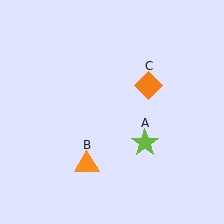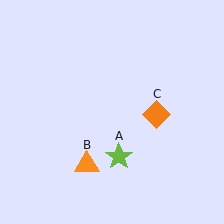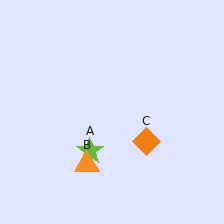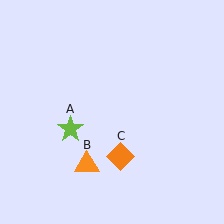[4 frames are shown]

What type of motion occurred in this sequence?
The lime star (object A), orange diamond (object C) rotated clockwise around the center of the scene.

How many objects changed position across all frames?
2 objects changed position: lime star (object A), orange diamond (object C).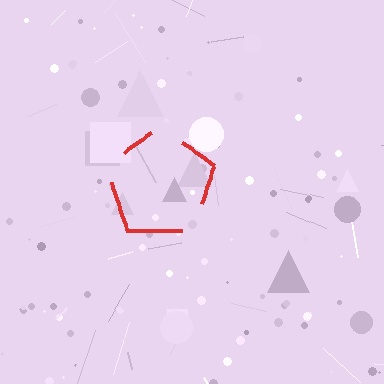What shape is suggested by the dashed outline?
The dashed outline suggests a pentagon.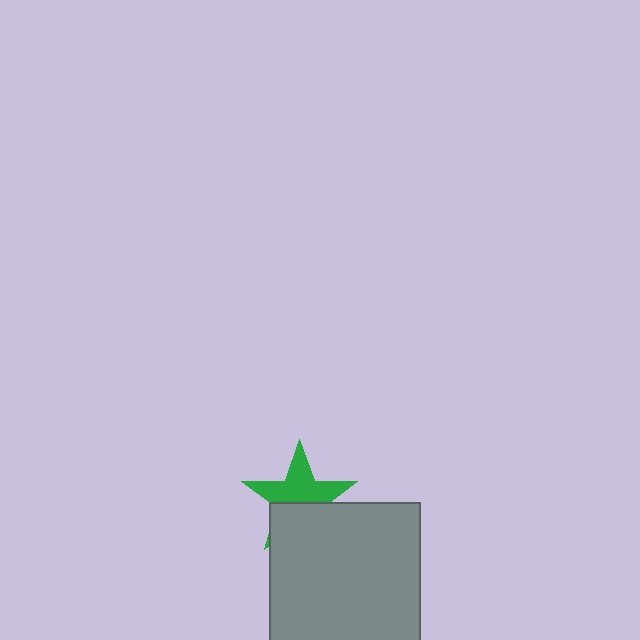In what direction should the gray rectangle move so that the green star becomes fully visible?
The gray rectangle should move down. That is the shortest direction to clear the overlap and leave the green star fully visible.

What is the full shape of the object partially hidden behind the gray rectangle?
The partially hidden object is a green star.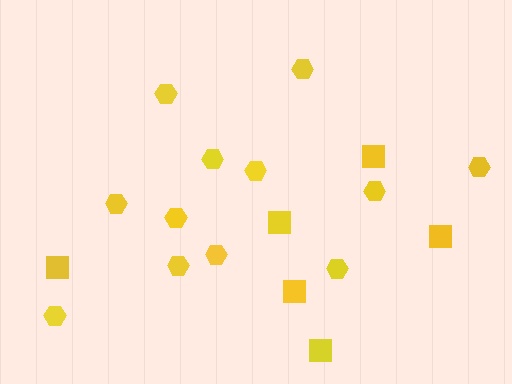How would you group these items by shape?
There are 2 groups: one group of squares (6) and one group of hexagons (12).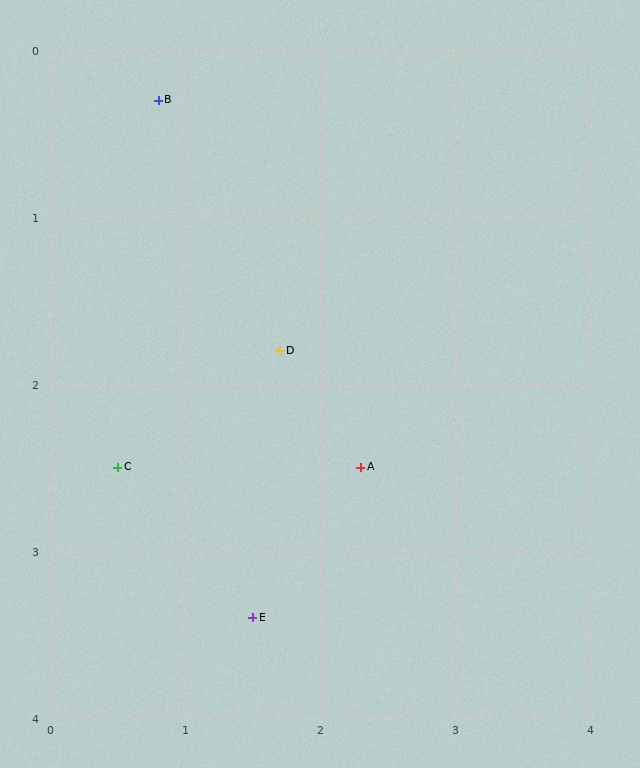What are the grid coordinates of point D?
Point D is at approximately (1.7, 1.8).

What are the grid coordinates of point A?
Point A is at approximately (2.3, 2.5).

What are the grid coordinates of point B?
Point B is at approximately (0.8, 0.3).